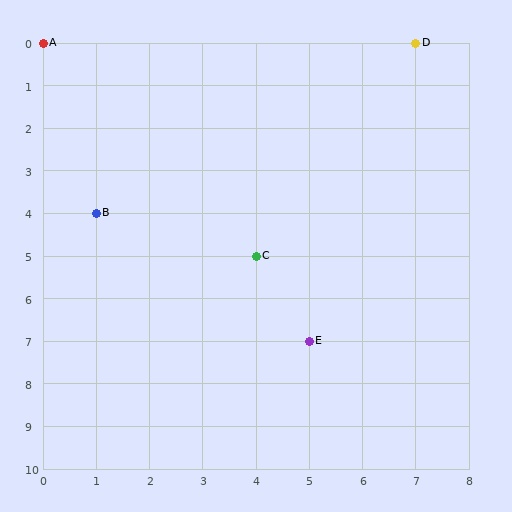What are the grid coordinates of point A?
Point A is at grid coordinates (0, 0).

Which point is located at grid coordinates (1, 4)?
Point B is at (1, 4).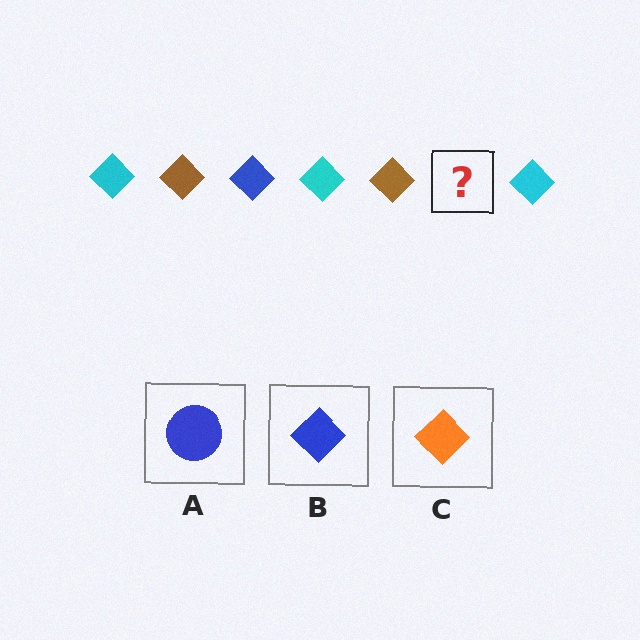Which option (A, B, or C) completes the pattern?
B.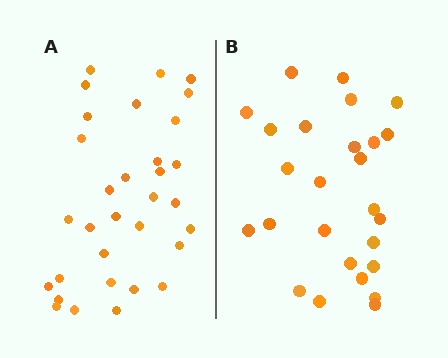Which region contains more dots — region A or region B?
Region A (the left region) has more dots.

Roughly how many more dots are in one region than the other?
Region A has about 6 more dots than region B.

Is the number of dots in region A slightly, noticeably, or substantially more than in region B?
Region A has only slightly more — the two regions are fairly close. The ratio is roughly 1.2 to 1.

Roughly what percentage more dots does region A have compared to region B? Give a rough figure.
About 25% more.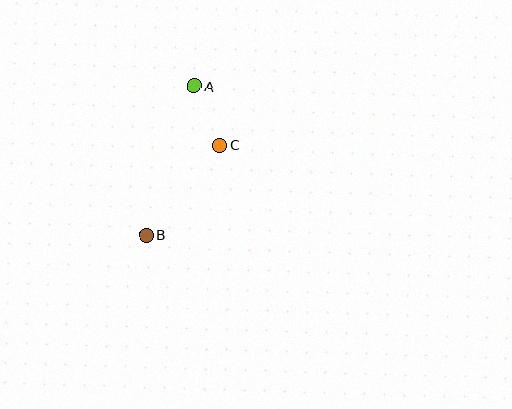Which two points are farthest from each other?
Points A and B are farthest from each other.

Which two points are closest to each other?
Points A and C are closest to each other.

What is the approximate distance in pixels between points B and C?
The distance between B and C is approximately 116 pixels.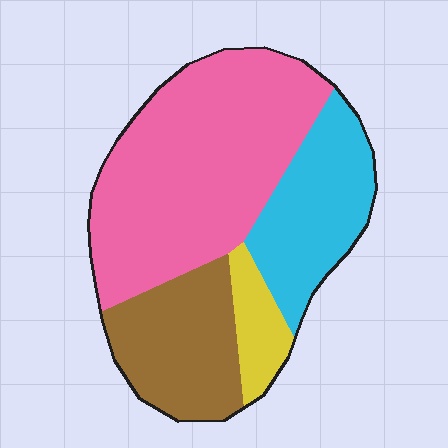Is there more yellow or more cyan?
Cyan.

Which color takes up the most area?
Pink, at roughly 50%.